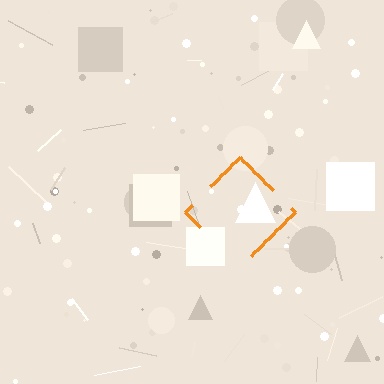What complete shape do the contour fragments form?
The contour fragments form a diamond.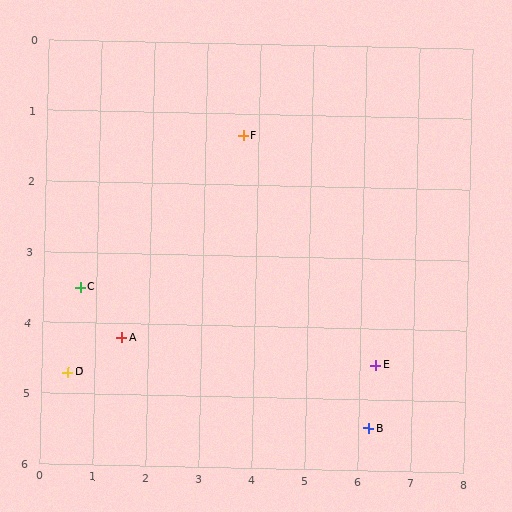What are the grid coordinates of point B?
Point B is at approximately (6.2, 5.4).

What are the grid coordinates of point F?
Point F is at approximately (3.7, 1.3).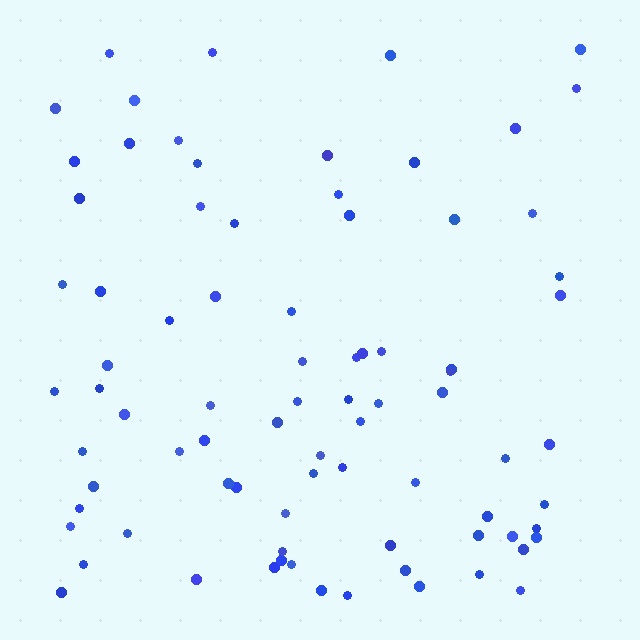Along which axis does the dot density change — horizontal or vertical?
Vertical.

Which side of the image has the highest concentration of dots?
The bottom.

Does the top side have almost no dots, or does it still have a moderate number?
Still a moderate number, just noticeably fewer than the bottom.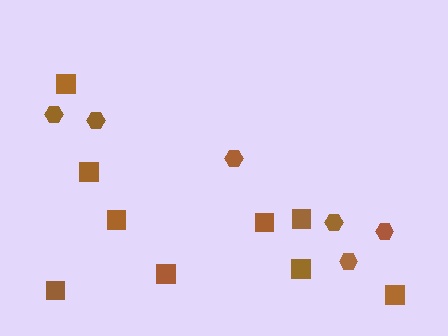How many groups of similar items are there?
There are 2 groups: one group of squares (9) and one group of hexagons (6).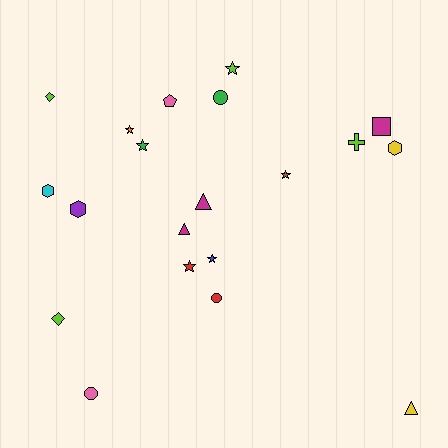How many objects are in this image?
There are 20 objects.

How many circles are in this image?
There are 3 circles.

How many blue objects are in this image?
There is 1 blue object.